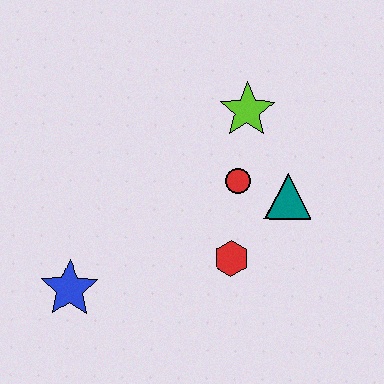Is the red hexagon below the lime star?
Yes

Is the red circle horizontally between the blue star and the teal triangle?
Yes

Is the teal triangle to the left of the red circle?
No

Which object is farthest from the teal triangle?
The blue star is farthest from the teal triangle.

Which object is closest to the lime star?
The red circle is closest to the lime star.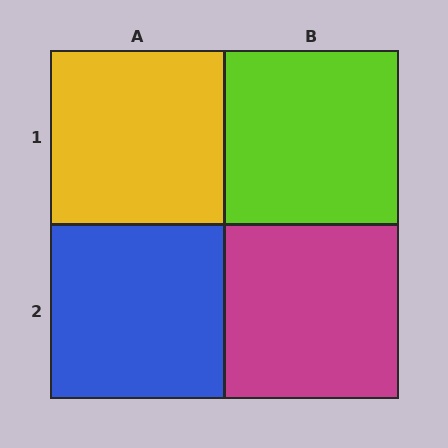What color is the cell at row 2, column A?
Blue.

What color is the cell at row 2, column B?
Magenta.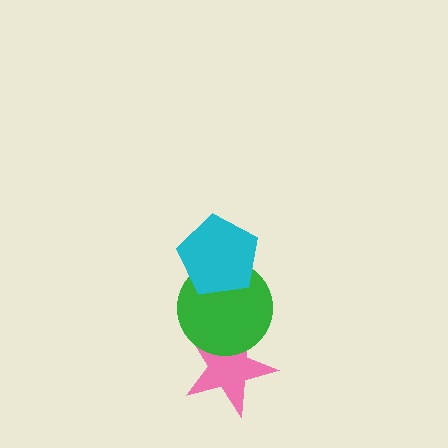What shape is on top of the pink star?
The green circle is on top of the pink star.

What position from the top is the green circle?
The green circle is 2nd from the top.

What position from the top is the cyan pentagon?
The cyan pentagon is 1st from the top.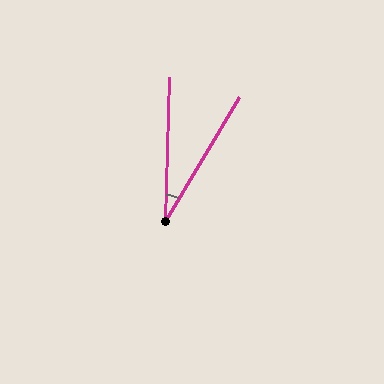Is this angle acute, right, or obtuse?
It is acute.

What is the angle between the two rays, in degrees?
Approximately 29 degrees.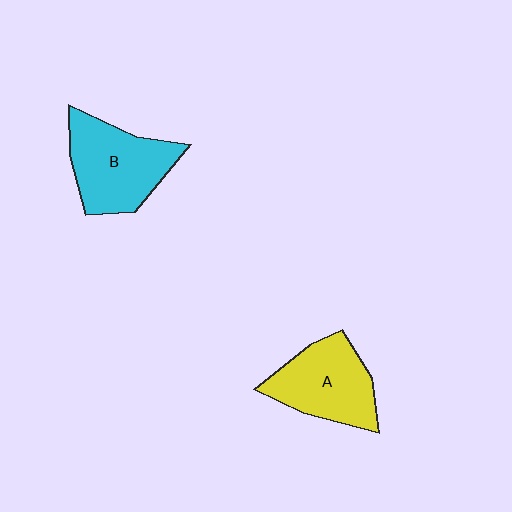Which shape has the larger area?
Shape B (cyan).